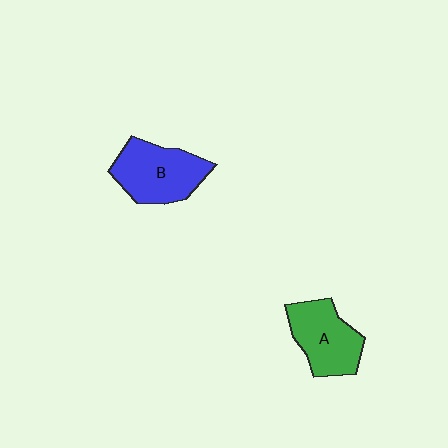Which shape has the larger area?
Shape B (blue).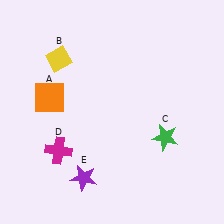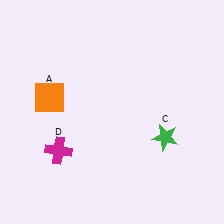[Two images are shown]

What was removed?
The purple star (E), the yellow diamond (B) were removed in Image 2.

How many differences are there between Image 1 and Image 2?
There are 2 differences between the two images.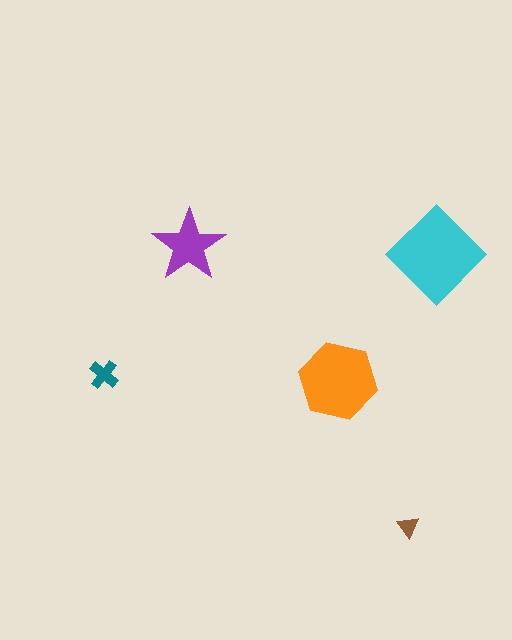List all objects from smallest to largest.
The brown triangle, the teal cross, the purple star, the orange hexagon, the cyan diamond.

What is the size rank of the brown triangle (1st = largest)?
5th.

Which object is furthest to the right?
The cyan diamond is rightmost.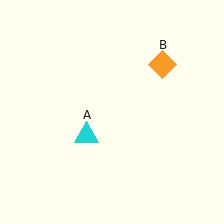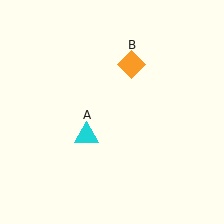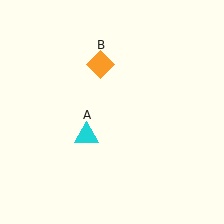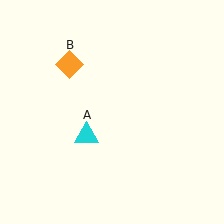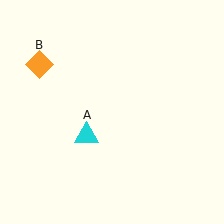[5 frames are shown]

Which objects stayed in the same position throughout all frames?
Cyan triangle (object A) remained stationary.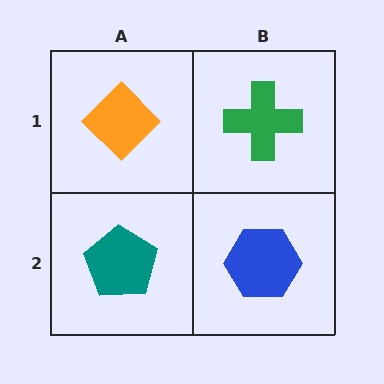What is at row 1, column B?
A green cross.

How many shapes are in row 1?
2 shapes.